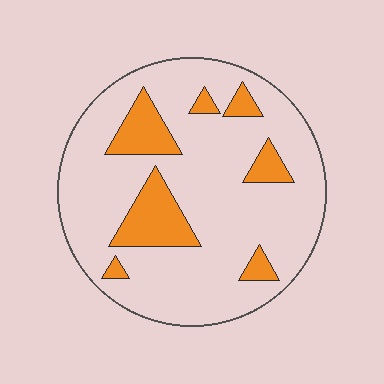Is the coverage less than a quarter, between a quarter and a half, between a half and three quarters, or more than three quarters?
Less than a quarter.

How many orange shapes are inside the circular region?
7.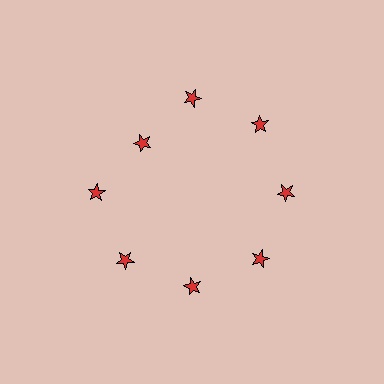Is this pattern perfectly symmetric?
No. The 8 red stars are arranged in a ring, but one element near the 10 o'clock position is pulled inward toward the center, breaking the 8-fold rotational symmetry.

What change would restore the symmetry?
The symmetry would be restored by moving it outward, back onto the ring so that all 8 stars sit at equal angles and equal distance from the center.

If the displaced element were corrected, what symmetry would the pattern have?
It would have 8-fold rotational symmetry — the pattern would map onto itself every 45 degrees.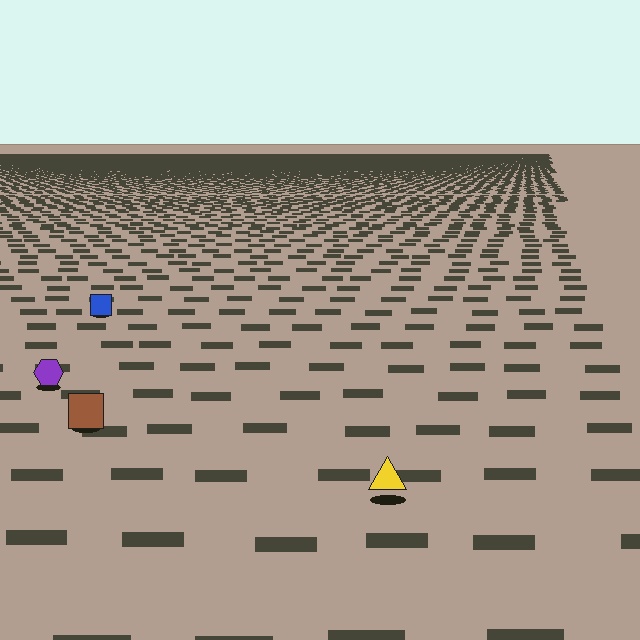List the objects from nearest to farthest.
From nearest to farthest: the yellow triangle, the brown square, the purple hexagon, the blue square.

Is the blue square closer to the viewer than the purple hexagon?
No. The purple hexagon is closer — you can tell from the texture gradient: the ground texture is coarser near it.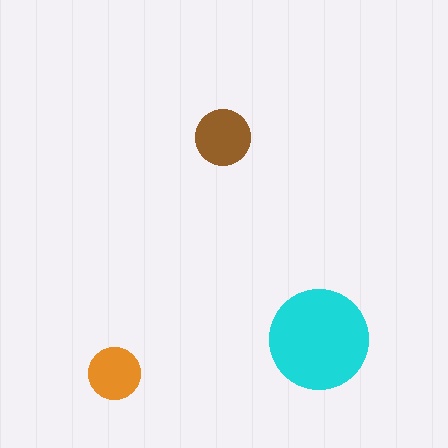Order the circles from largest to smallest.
the cyan one, the brown one, the orange one.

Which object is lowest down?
The orange circle is bottommost.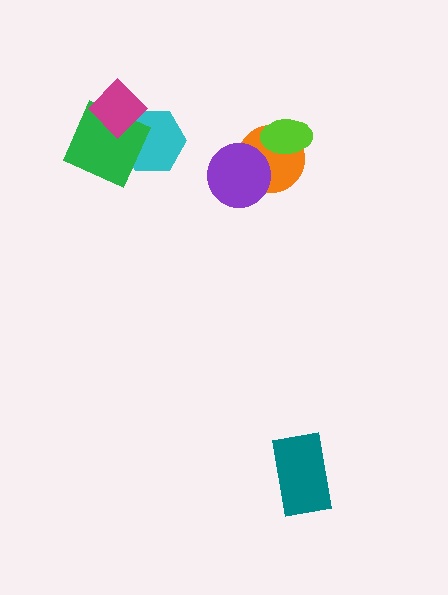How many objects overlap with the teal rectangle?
0 objects overlap with the teal rectangle.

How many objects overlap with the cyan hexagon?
2 objects overlap with the cyan hexagon.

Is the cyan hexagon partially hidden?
Yes, it is partially covered by another shape.